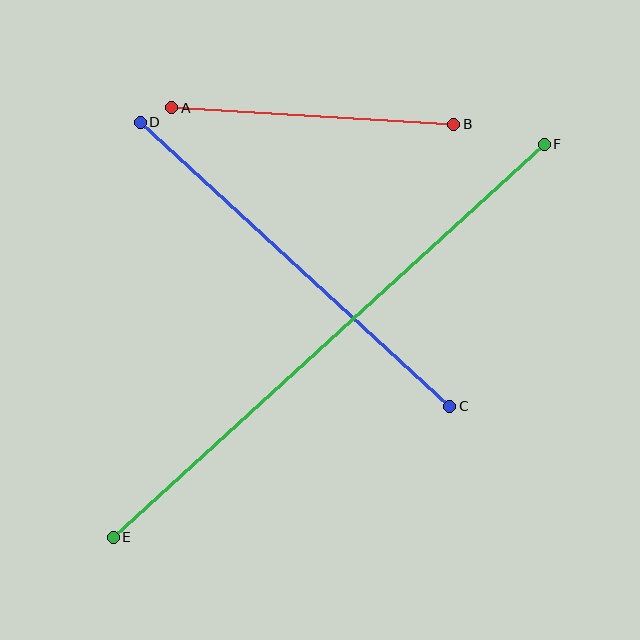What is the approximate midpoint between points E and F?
The midpoint is at approximately (329, 341) pixels.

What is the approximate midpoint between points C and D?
The midpoint is at approximately (295, 264) pixels.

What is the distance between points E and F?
The distance is approximately 584 pixels.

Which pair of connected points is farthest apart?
Points E and F are farthest apart.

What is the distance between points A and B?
The distance is approximately 283 pixels.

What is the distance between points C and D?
The distance is approximately 420 pixels.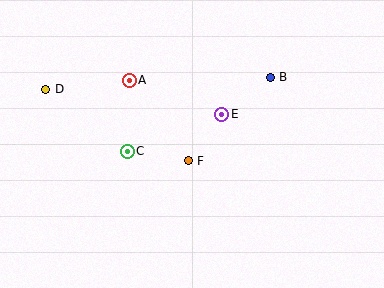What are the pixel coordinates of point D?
Point D is at (45, 89).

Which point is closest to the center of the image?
Point F at (188, 161) is closest to the center.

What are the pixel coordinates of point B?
Point B is at (270, 77).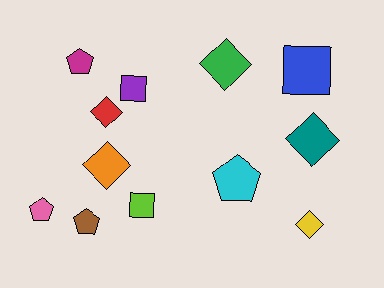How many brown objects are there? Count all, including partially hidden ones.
There is 1 brown object.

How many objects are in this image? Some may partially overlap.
There are 12 objects.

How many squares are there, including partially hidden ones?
There are 3 squares.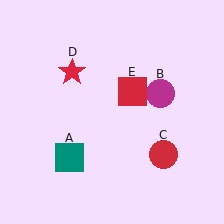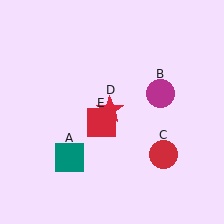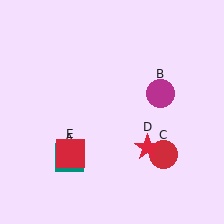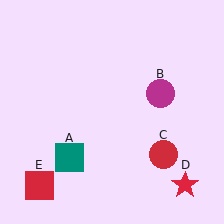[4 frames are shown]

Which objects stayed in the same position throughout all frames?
Teal square (object A) and magenta circle (object B) and red circle (object C) remained stationary.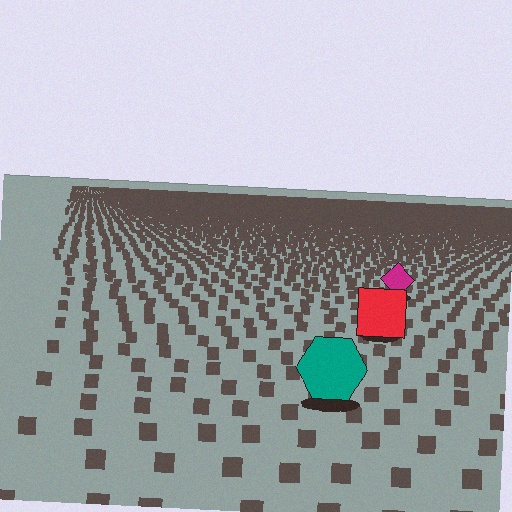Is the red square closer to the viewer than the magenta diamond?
Yes. The red square is closer — you can tell from the texture gradient: the ground texture is coarser near it.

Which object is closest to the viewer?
The teal hexagon is closest. The texture marks near it are larger and more spread out.